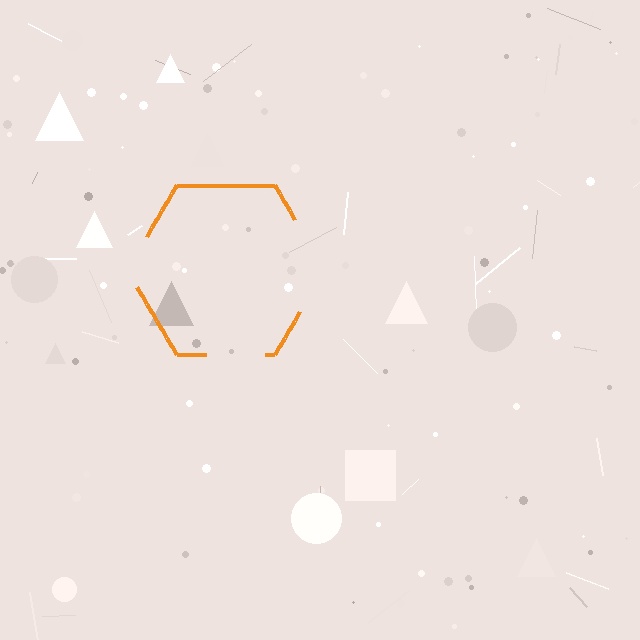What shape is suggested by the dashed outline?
The dashed outline suggests a hexagon.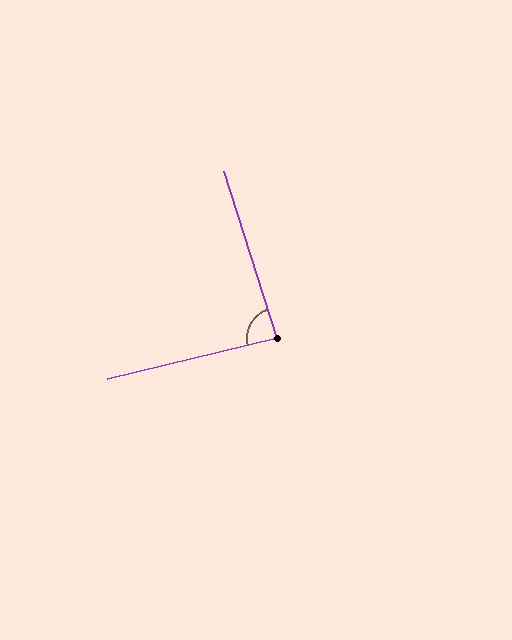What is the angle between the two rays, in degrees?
Approximately 86 degrees.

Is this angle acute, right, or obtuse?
It is approximately a right angle.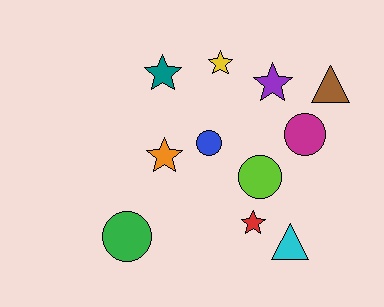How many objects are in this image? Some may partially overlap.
There are 11 objects.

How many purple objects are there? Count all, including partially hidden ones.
There is 1 purple object.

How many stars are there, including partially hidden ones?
There are 5 stars.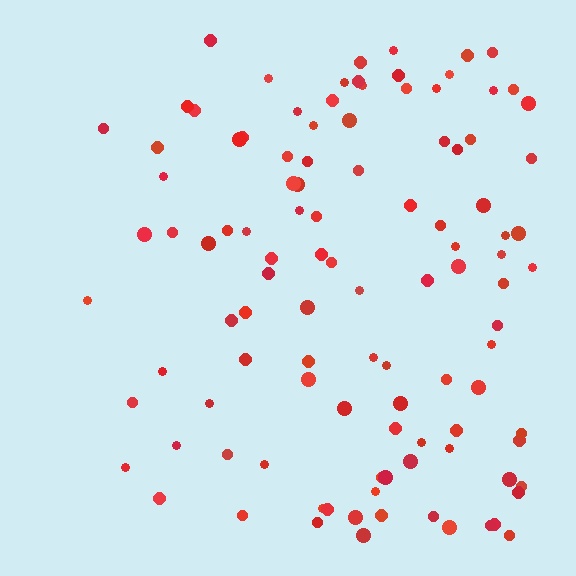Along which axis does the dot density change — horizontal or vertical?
Horizontal.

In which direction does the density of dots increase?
From left to right, with the right side densest.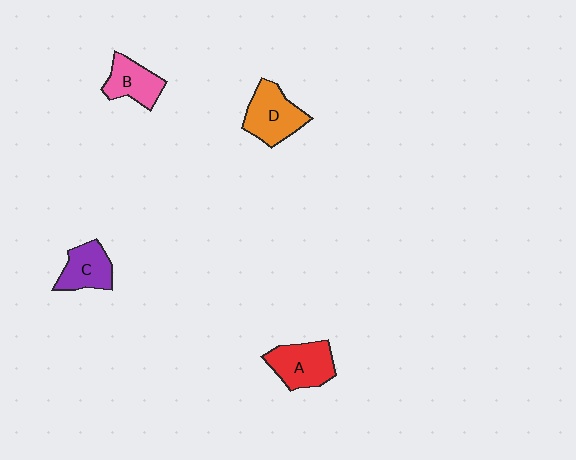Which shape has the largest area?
Shape D (orange).